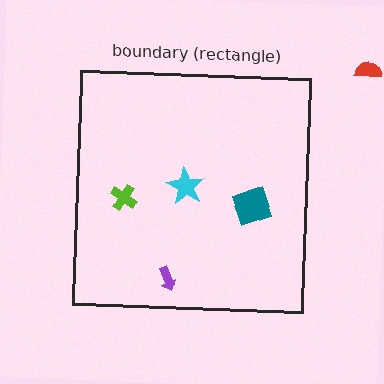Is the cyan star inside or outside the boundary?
Inside.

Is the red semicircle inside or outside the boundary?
Outside.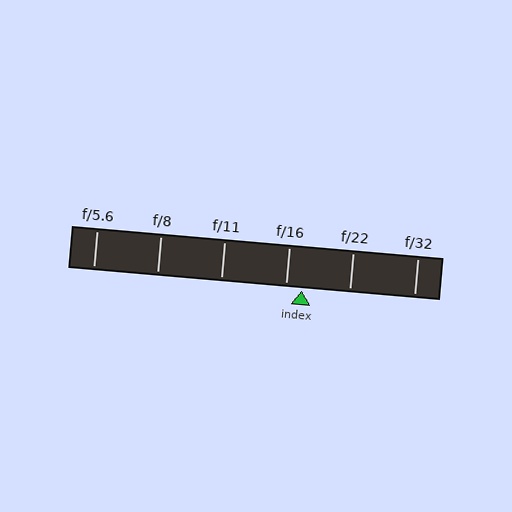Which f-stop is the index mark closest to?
The index mark is closest to f/16.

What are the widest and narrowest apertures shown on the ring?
The widest aperture shown is f/5.6 and the narrowest is f/32.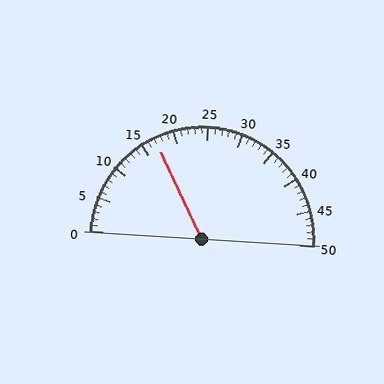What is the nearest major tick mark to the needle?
The nearest major tick mark is 15.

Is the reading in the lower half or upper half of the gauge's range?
The reading is in the lower half of the range (0 to 50).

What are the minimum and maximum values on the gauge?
The gauge ranges from 0 to 50.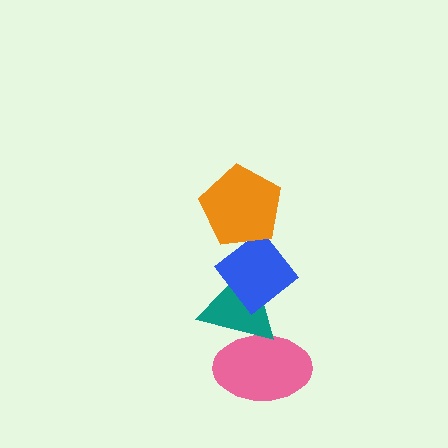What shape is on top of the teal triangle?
The blue diamond is on top of the teal triangle.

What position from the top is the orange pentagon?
The orange pentagon is 1st from the top.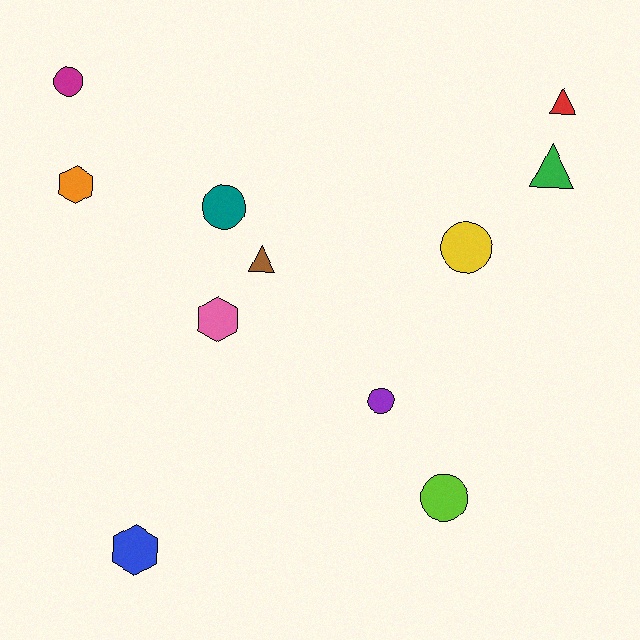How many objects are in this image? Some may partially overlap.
There are 11 objects.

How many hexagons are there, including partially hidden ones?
There are 3 hexagons.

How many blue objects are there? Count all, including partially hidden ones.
There is 1 blue object.